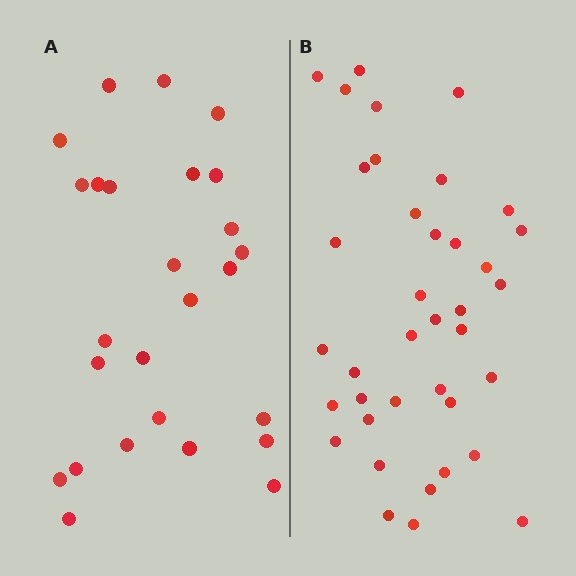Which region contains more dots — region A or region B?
Region B (the right region) has more dots.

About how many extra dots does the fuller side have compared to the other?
Region B has roughly 12 or so more dots than region A.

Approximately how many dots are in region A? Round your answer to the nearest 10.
About 30 dots. (The exact count is 26, which rounds to 30.)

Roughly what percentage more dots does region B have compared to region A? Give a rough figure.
About 45% more.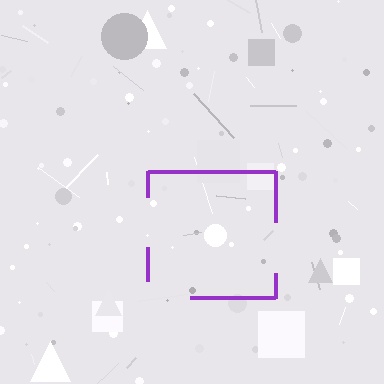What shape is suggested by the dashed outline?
The dashed outline suggests a square.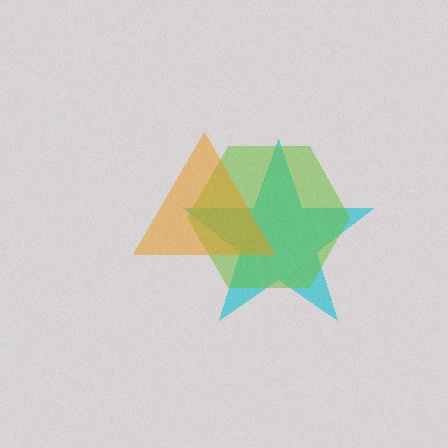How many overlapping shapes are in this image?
There are 3 overlapping shapes in the image.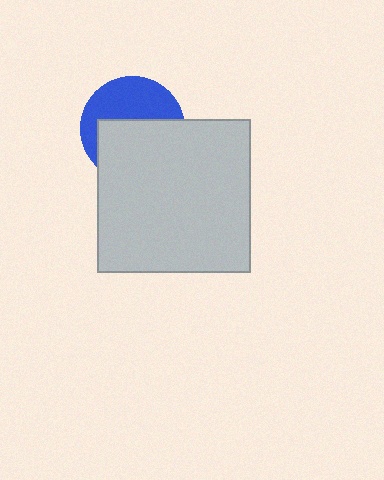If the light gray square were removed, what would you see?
You would see the complete blue circle.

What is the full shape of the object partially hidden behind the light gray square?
The partially hidden object is a blue circle.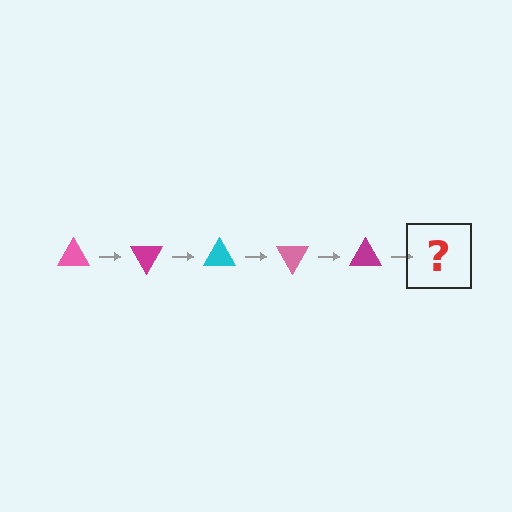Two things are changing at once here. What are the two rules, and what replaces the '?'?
The two rules are that it rotates 60 degrees each step and the color cycles through pink, magenta, and cyan. The '?' should be a cyan triangle, rotated 300 degrees from the start.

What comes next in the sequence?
The next element should be a cyan triangle, rotated 300 degrees from the start.